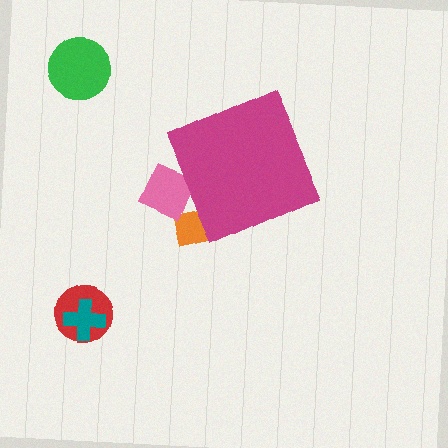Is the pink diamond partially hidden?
Yes, the pink diamond is partially hidden behind the magenta diamond.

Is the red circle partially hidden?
No, the red circle is fully visible.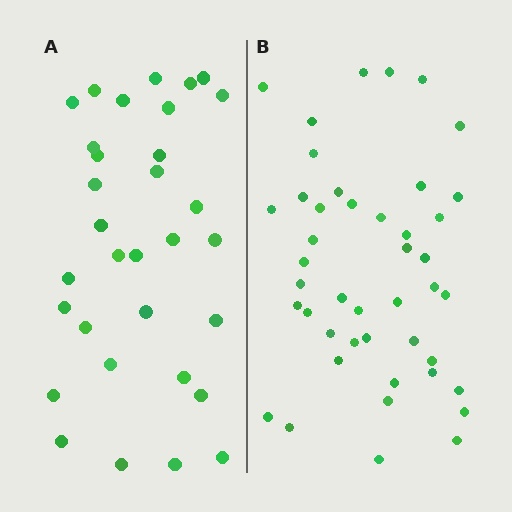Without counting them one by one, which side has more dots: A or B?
Region B (the right region) has more dots.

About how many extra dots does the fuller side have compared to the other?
Region B has roughly 12 or so more dots than region A.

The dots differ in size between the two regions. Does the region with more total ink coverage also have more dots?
No. Region A has more total ink coverage because its dots are larger, but region B actually contains more individual dots. Total area can be misleading — the number of items is what matters here.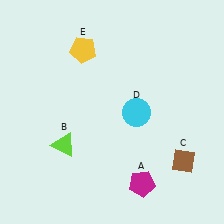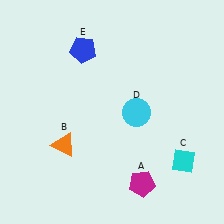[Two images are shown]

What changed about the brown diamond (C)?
In Image 1, C is brown. In Image 2, it changed to cyan.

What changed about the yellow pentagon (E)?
In Image 1, E is yellow. In Image 2, it changed to blue.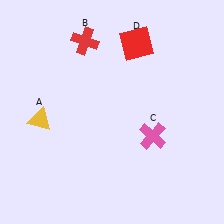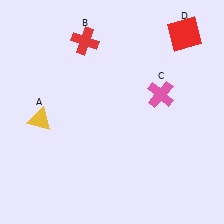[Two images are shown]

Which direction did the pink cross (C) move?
The pink cross (C) moved up.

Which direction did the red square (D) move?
The red square (D) moved right.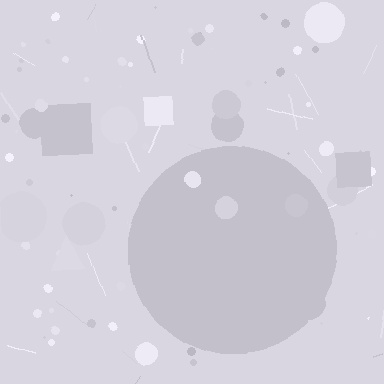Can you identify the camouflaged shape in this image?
The camouflaged shape is a circle.